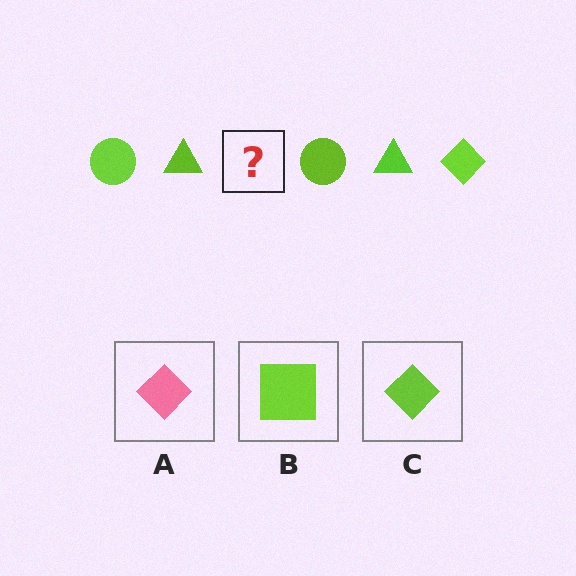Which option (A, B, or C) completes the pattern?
C.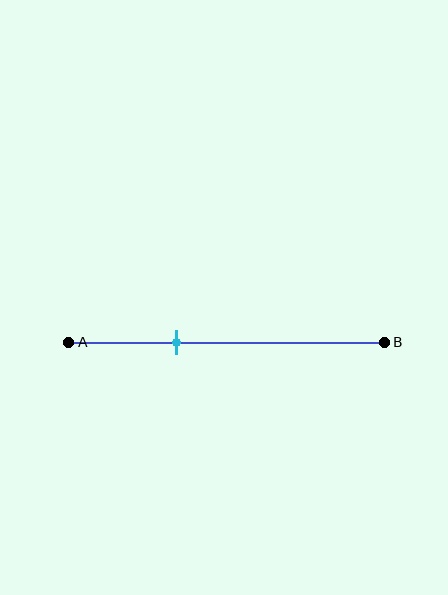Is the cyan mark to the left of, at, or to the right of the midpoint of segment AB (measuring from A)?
The cyan mark is to the left of the midpoint of segment AB.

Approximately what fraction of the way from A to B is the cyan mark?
The cyan mark is approximately 35% of the way from A to B.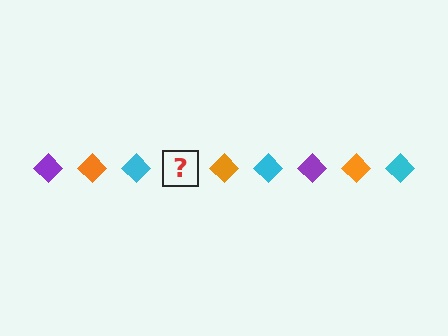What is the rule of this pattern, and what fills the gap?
The rule is that the pattern cycles through purple, orange, cyan diamonds. The gap should be filled with a purple diamond.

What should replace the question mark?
The question mark should be replaced with a purple diamond.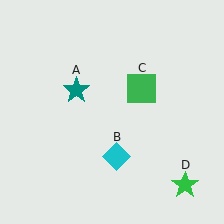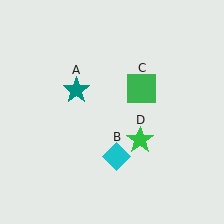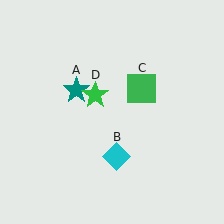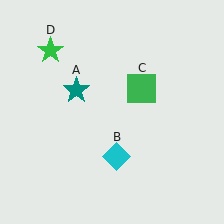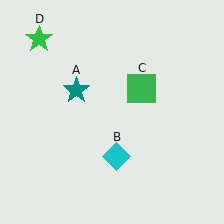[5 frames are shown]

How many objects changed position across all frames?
1 object changed position: green star (object D).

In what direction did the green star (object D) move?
The green star (object D) moved up and to the left.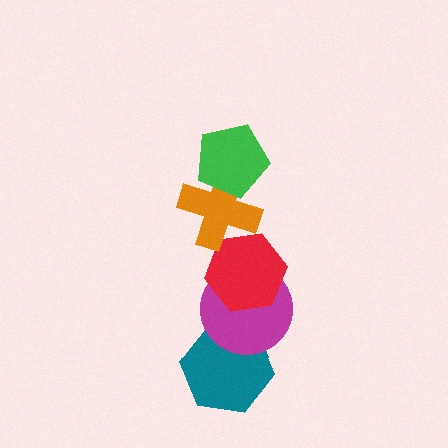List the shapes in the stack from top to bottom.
From top to bottom: the green pentagon, the orange cross, the red hexagon, the magenta circle, the teal hexagon.